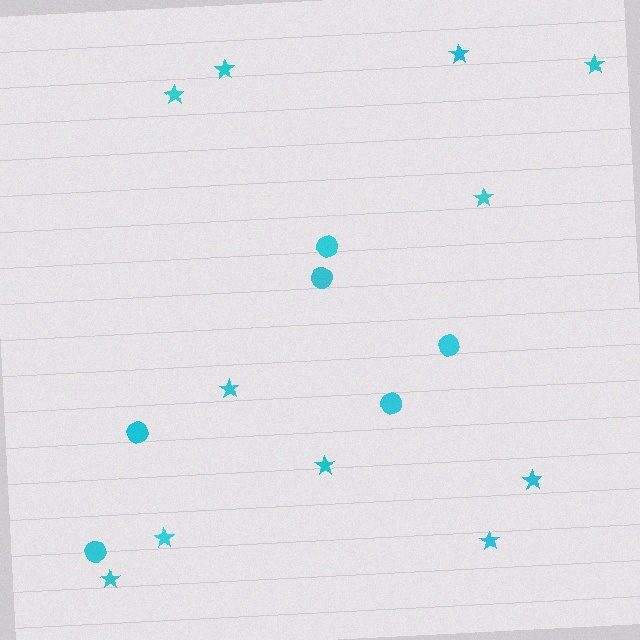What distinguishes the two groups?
There are 2 groups: one group of stars (11) and one group of circles (6).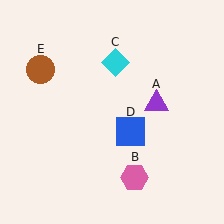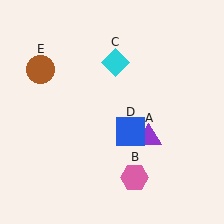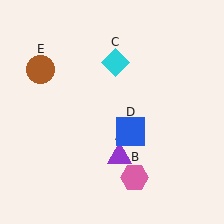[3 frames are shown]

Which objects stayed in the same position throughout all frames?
Pink hexagon (object B) and cyan diamond (object C) and blue square (object D) and brown circle (object E) remained stationary.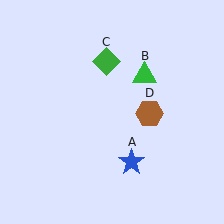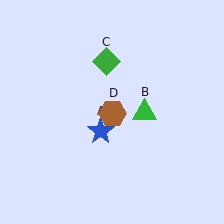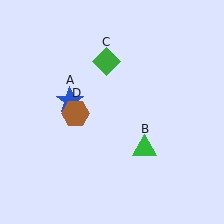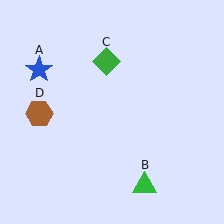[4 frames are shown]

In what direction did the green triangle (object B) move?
The green triangle (object B) moved down.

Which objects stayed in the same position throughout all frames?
Green diamond (object C) remained stationary.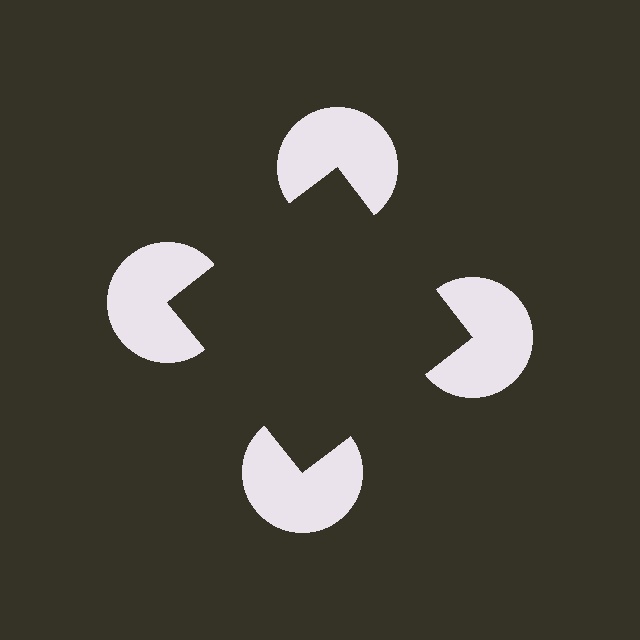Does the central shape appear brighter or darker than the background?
It typically appears slightly darker than the background, even though no actual brightness change is drawn.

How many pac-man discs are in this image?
There are 4 — one at each vertex of the illusory square.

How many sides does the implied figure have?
4 sides.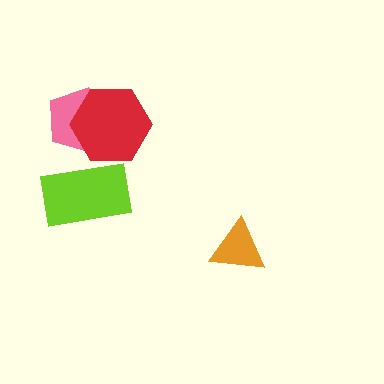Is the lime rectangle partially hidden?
No, no other shape covers it.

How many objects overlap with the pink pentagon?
1 object overlaps with the pink pentagon.